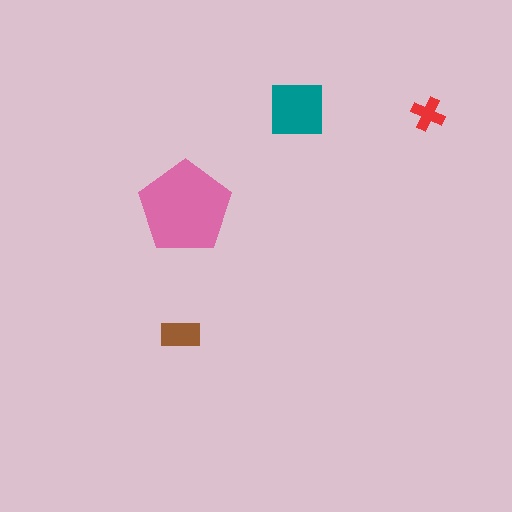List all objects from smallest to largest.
The red cross, the brown rectangle, the teal square, the pink pentagon.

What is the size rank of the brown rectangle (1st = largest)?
3rd.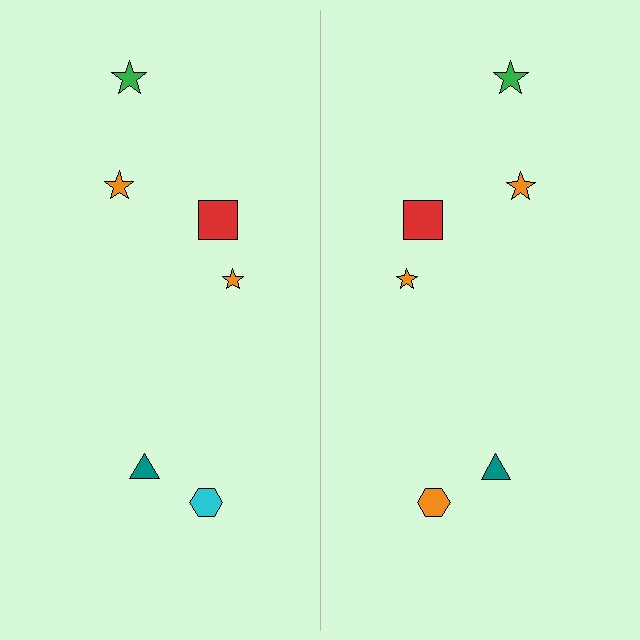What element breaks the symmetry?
The orange hexagon on the right side breaks the symmetry — its mirror counterpart is cyan.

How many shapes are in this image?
There are 12 shapes in this image.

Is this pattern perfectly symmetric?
No, the pattern is not perfectly symmetric. The orange hexagon on the right side breaks the symmetry — its mirror counterpart is cyan.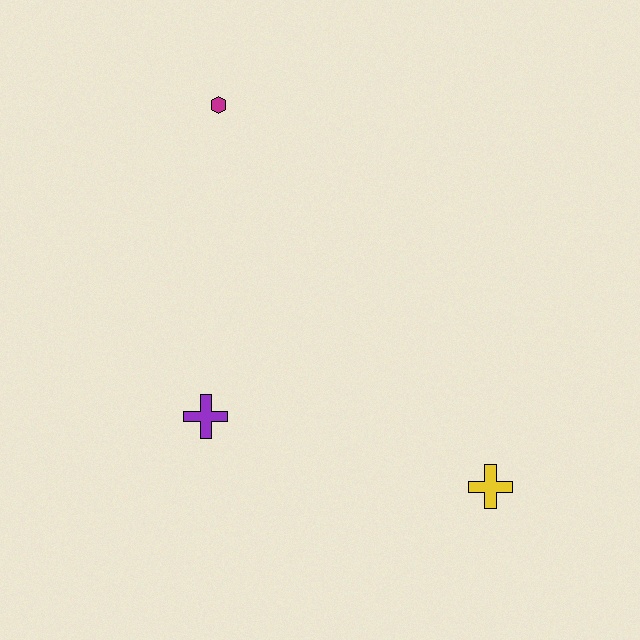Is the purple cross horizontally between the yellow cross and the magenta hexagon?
No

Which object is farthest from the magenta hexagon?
The yellow cross is farthest from the magenta hexagon.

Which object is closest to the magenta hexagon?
The purple cross is closest to the magenta hexagon.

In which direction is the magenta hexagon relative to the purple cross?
The magenta hexagon is above the purple cross.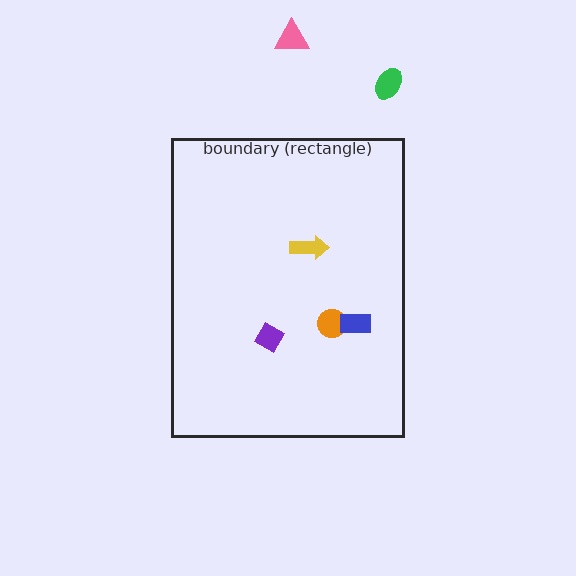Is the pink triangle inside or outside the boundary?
Outside.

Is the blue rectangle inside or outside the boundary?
Inside.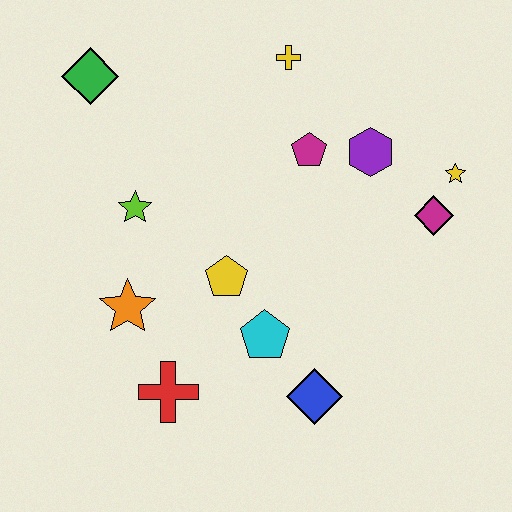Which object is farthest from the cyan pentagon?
The green diamond is farthest from the cyan pentagon.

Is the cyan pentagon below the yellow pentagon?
Yes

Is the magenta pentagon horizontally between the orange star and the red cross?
No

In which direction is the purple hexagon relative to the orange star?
The purple hexagon is to the right of the orange star.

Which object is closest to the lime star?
The orange star is closest to the lime star.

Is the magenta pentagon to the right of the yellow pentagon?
Yes